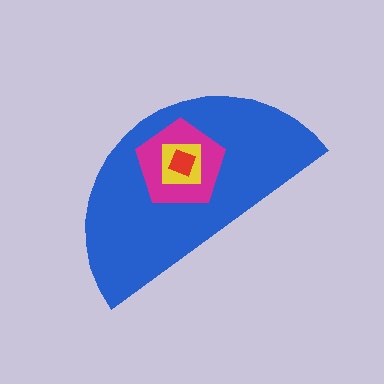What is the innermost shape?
The red diamond.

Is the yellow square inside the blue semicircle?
Yes.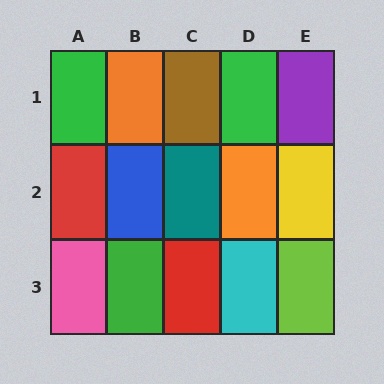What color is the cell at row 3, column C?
Red.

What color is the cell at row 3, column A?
Pink.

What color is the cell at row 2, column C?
Teal.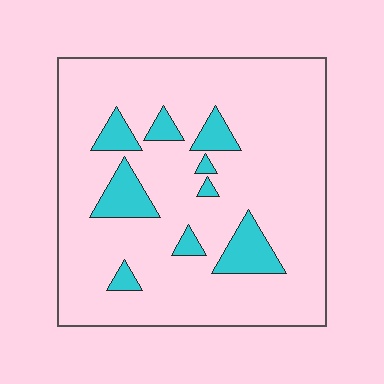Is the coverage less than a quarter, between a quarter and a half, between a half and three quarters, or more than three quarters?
Less than a quarter.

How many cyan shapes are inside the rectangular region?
9.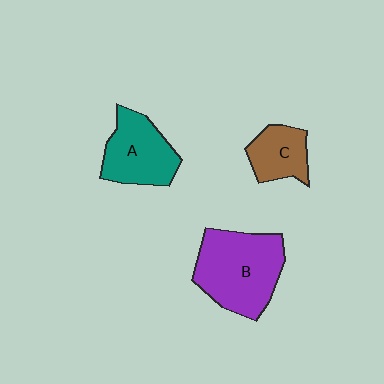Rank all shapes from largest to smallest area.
From largest to smallest: B (purple), A (teal), C (brown).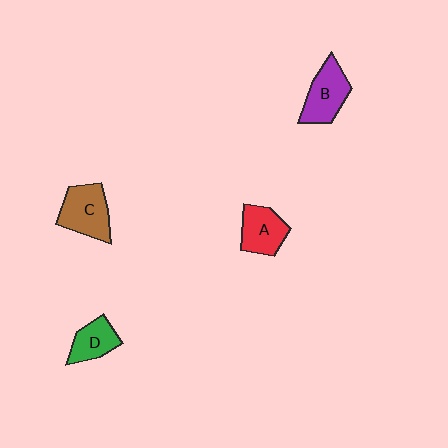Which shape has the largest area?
Shape C (brown).